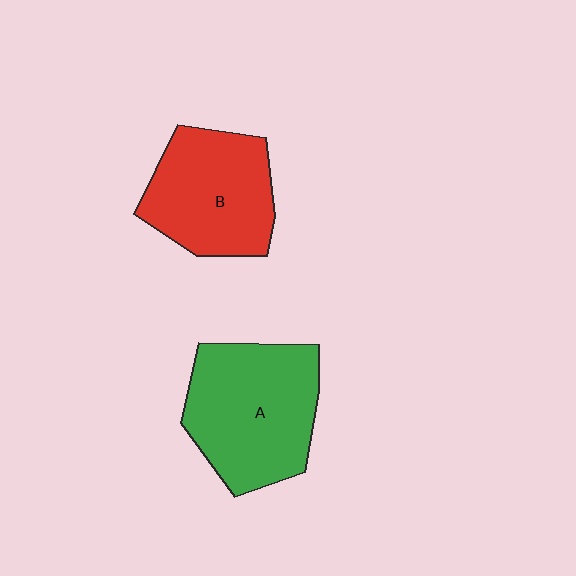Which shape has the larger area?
Shape A (green).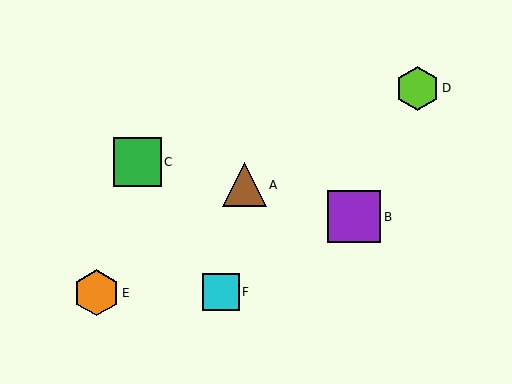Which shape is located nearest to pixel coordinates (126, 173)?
The green square (labeled C) at (137, 162) is nearest to that location.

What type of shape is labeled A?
Shape A is a brown triangle.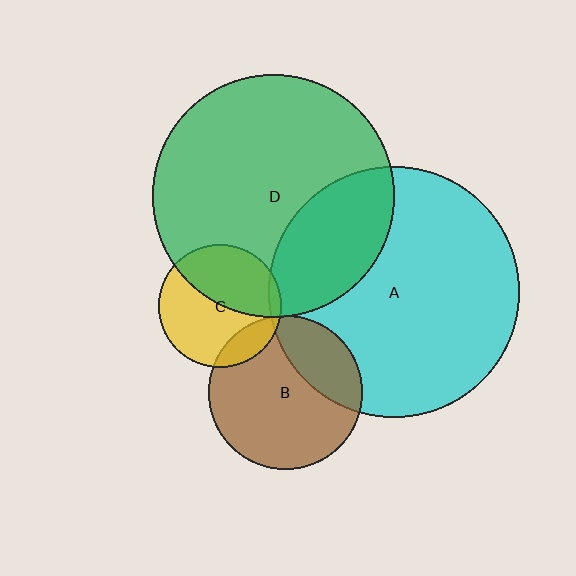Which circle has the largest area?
Circle A (cyan).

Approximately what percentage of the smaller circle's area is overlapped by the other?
Approximately 25%.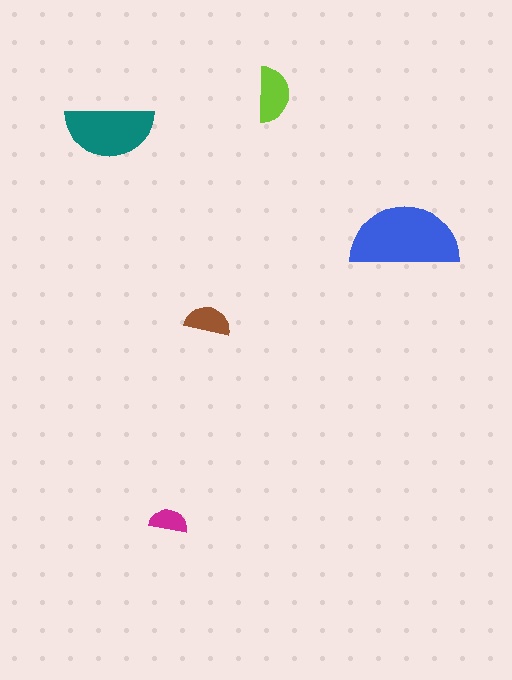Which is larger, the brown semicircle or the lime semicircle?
The lime one.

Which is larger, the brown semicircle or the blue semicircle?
The blue one.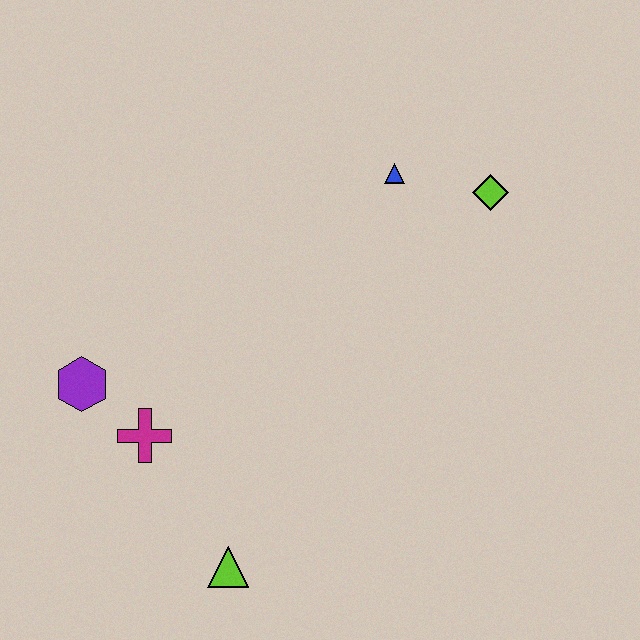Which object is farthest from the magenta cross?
The lime diamond is farthest from the magenta cross.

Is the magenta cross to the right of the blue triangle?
No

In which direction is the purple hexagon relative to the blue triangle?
The purple hexagon is to the left of the blue triangle.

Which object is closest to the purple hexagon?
The magenta cross is closest to the purple hexagon.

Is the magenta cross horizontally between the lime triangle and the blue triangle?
No